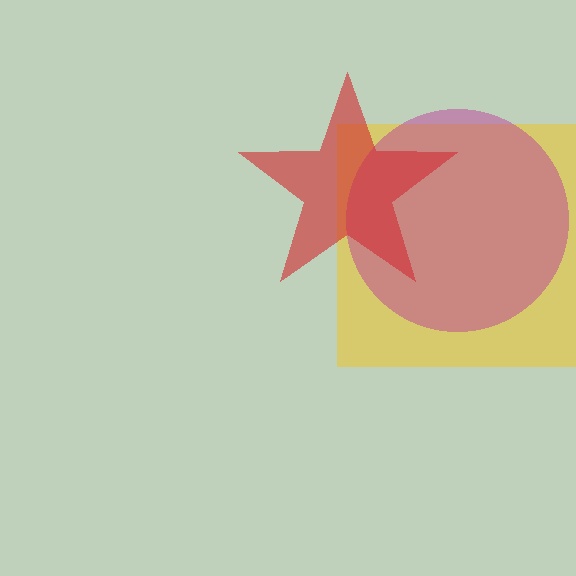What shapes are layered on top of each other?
The layered shapes are: a yellow square, a magenta circle, a red star.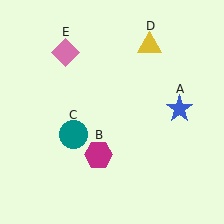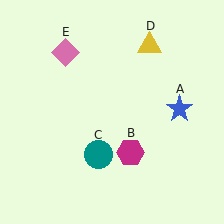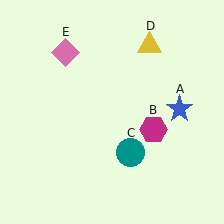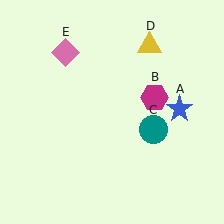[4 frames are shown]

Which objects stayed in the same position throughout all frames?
Blue star (object A) and yellow triangle (object D) and pink diamond (object E) remained stationary.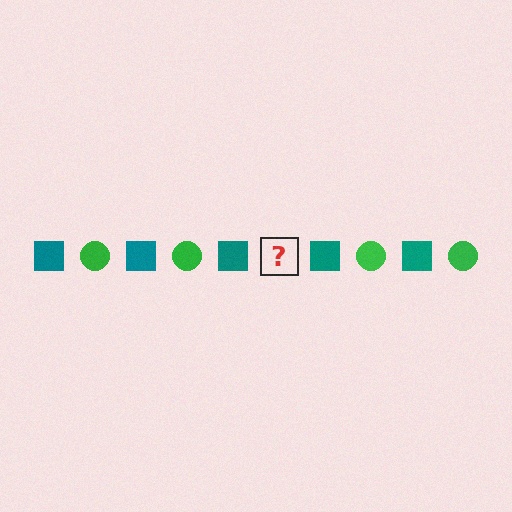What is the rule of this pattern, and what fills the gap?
The rule is that the pattern alternates between teal square and green circle. The gap should be filled with a green circle.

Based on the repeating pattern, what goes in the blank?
The blank should be a green circle.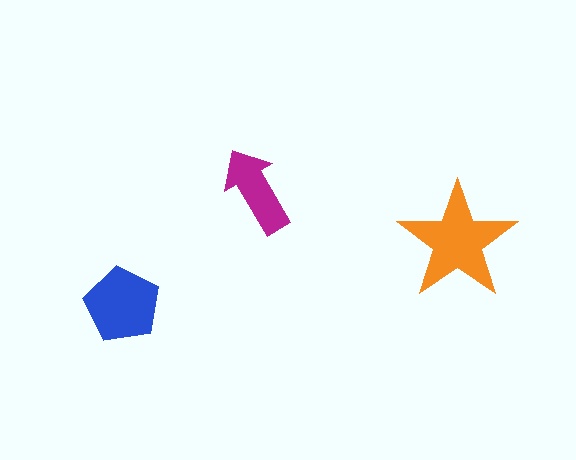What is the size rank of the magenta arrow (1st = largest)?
3rd.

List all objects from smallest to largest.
The magenta arrow, the blue pentagon, the orange star.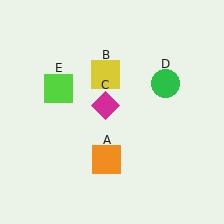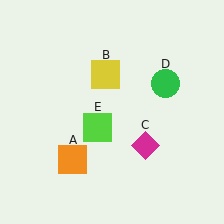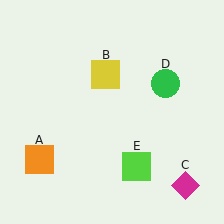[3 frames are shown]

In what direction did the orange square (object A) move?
The orange square (object A) moved left.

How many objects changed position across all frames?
3 objects changed position: orange square (object A), magenta diamond (object C), lime square (object E).